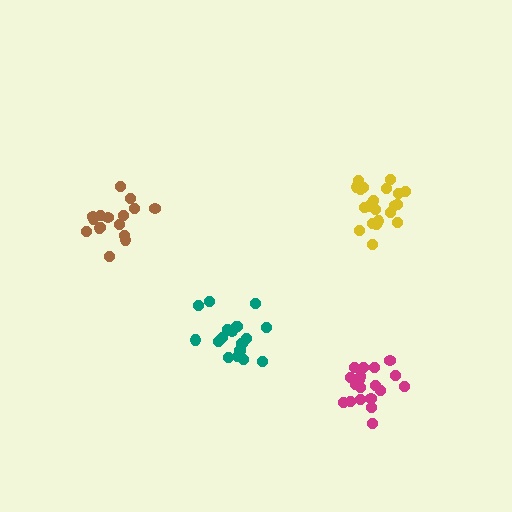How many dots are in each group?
Group 1: 19 dots, Group 2: 21 dots, Group 3: 16 dots, Group 4: 19 dots (75 total).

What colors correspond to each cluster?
The clusters are colored: magenta, yellow, brown, teal.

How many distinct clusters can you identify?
There are 4 distinct clusters.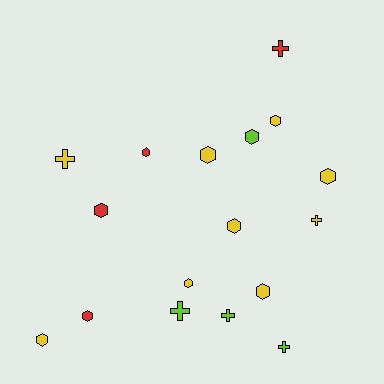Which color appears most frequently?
Yellow, with 9 objects.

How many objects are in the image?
There are 17 objects.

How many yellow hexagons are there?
There are 7 yellow hexagons.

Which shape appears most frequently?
Hexagon, with 11 objects.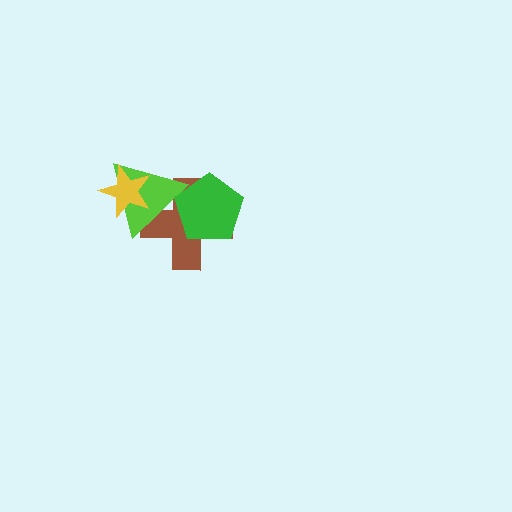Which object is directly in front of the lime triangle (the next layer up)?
The green pentagon is directly in front of the lime triangle.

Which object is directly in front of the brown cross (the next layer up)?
The lime triangle is directly in front of the brown cross.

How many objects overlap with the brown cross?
2 objects overlap with the brown cross.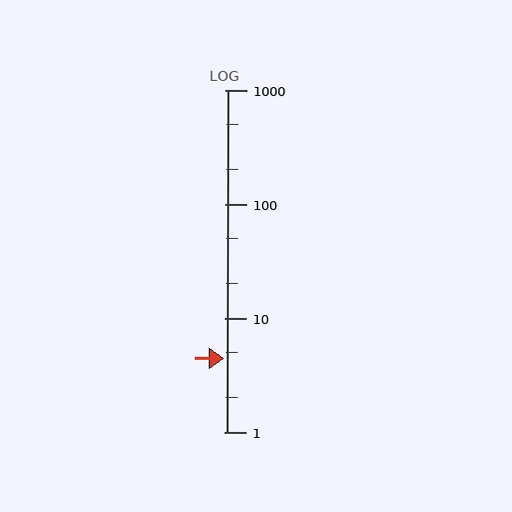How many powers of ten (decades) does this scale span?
The scale spans 3 decades, from 1 to 1000.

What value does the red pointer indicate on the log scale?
The pointer indicates approximately 4.4.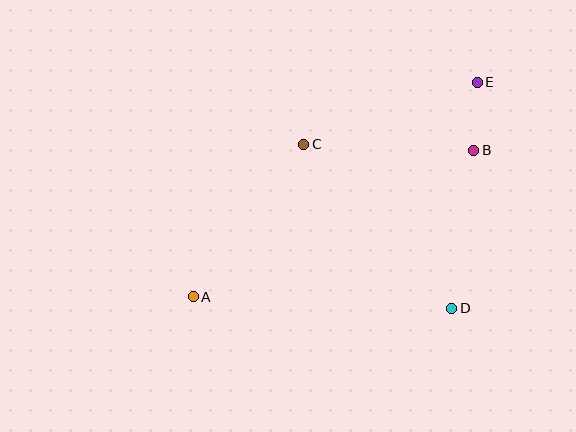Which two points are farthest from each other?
Points A and E are farthest from each other.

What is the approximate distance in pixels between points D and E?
The distance between D and E is approximately 228 pixels.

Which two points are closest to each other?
Points B and E are closest to each other.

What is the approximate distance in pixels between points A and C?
The distance between A and C is approximately 188 pixels.